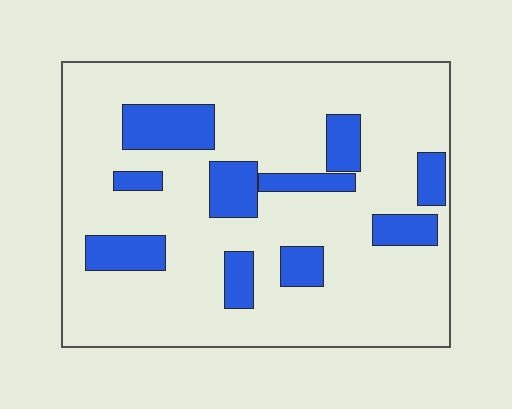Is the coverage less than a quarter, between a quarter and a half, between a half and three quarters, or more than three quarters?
Less than a quarter.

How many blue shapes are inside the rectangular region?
10.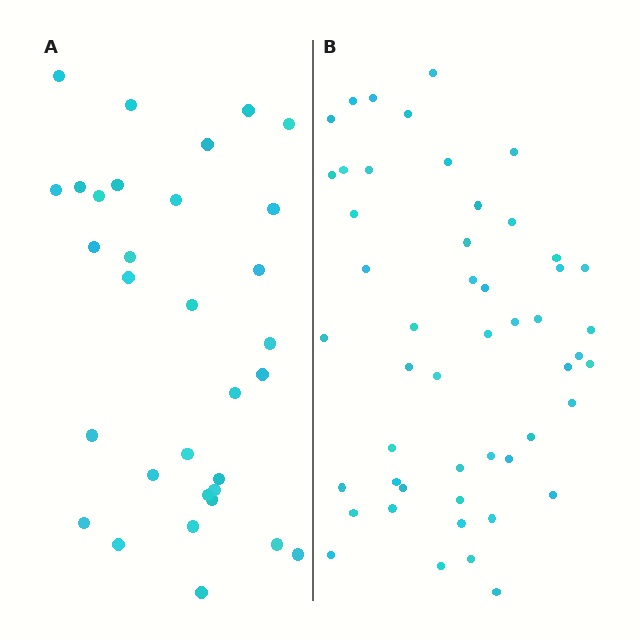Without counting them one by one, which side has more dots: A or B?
Region B (the right region) has more dots.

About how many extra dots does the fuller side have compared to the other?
Region B has approximately 20 more dots than region A.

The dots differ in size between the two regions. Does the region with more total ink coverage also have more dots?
No. Region A has more total ink coverage because its dots are larger, but region B actually contains more individual dots. Total area can be misleading — the number of items is what matters here.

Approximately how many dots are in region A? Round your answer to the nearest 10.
About 30 dots. (The exact count is 32, which rounds to 30.)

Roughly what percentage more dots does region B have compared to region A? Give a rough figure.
About 55% more.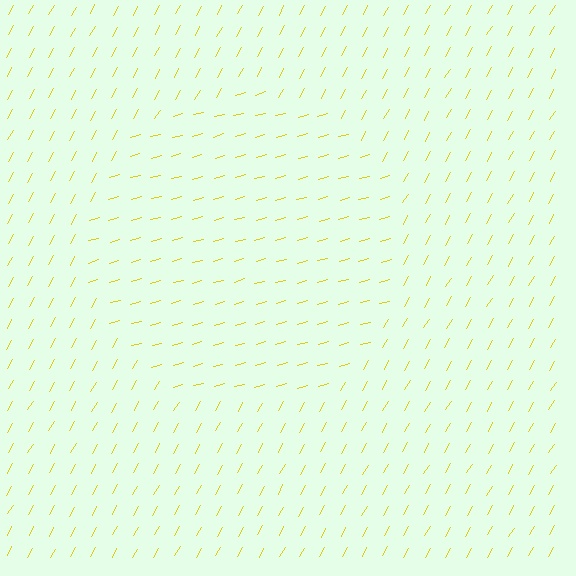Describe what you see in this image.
The image is filled with small yellow line segments. A circle region in the image has lines oriented differently from the surrounding lines, creating a visible texture boundary.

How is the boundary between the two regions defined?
The boundary is defined purely by a change in line orientation (approximately 45 degrees difference). All lines are the same color and thickness.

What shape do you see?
I see a circle.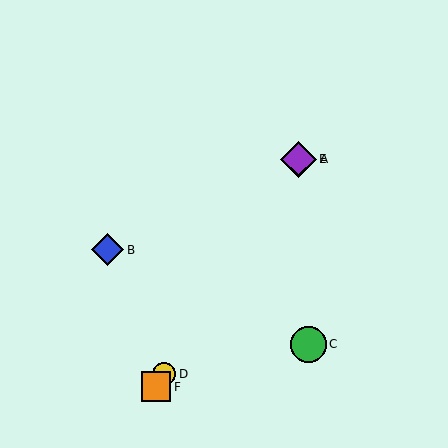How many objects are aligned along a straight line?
4 objects (A, D, E, F) are aligned along a straight line.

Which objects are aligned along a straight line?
Objects A, D, E, F are aligned along a straight line.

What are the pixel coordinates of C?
Object C is at (308, 344).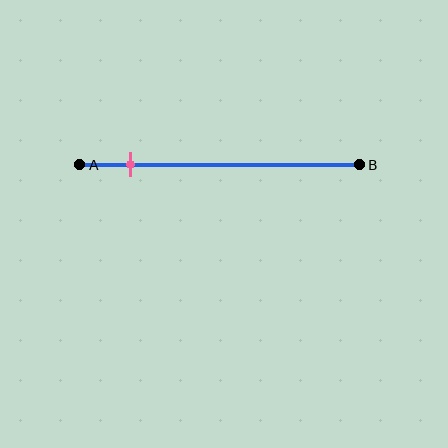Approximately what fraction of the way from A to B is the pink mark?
The pink mark is approximately 20% of the way from A to B.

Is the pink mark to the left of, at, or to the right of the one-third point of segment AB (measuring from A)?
The pink mark is to the left of the one-third point of segment AB.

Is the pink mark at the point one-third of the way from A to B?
No, the mark is at about 20% from A, not at the 33% one-third point.